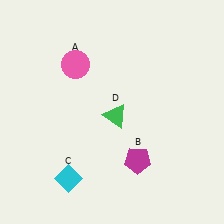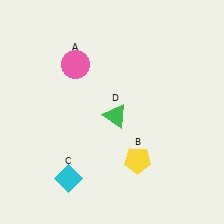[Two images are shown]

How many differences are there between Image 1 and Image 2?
There is 1 difference between the two images.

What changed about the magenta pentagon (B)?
In Image 1, B is magenta. In Image 2, it changed to yellow.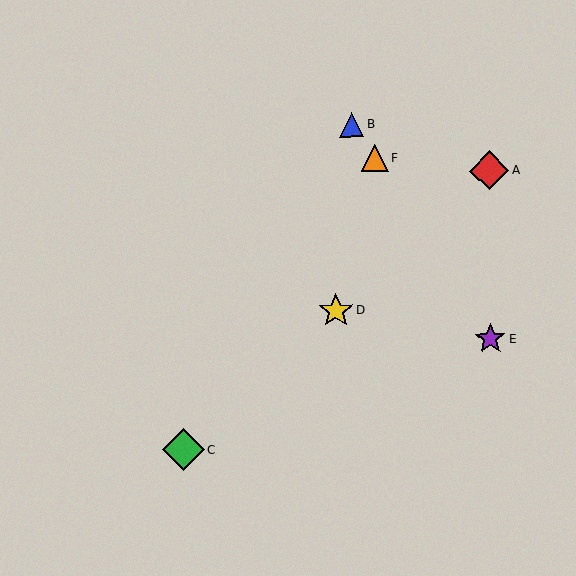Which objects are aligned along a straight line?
Objects A, C, D are aligned along a straight line.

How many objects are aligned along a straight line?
3 objects (A, C, D) are aligned along a straight line.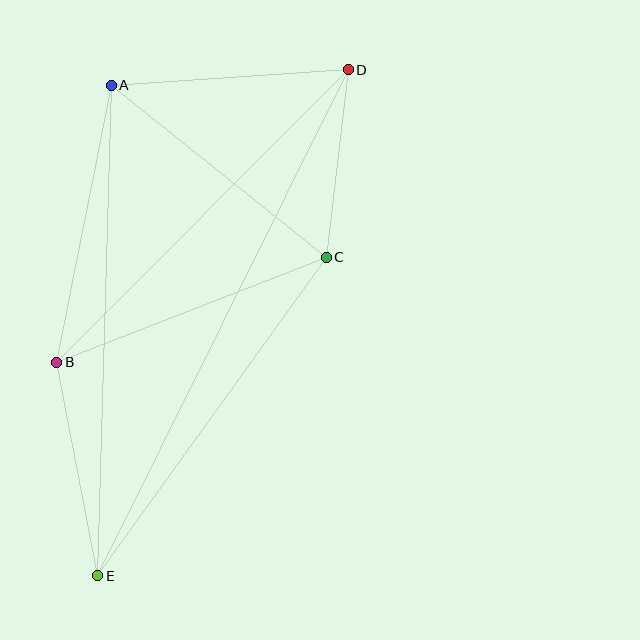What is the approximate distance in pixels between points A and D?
The distance between A and D is approximately 238 pixels.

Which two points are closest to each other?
Points C and D are closest to each other.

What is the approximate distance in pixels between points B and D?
The distance between B and D is approximately 413 pixels.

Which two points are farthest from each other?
Points D and E are farthest from each other.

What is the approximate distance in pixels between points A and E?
The distance between A and E is approximately 491 pixels.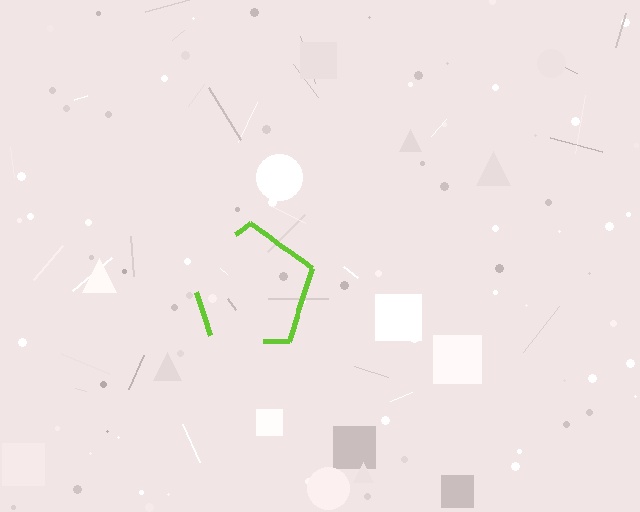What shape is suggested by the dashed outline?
The dashed outline suggests a pentagon.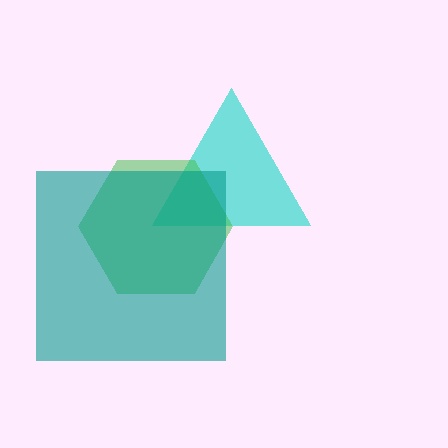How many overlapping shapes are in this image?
There are 3 overlapping shapes in the image.